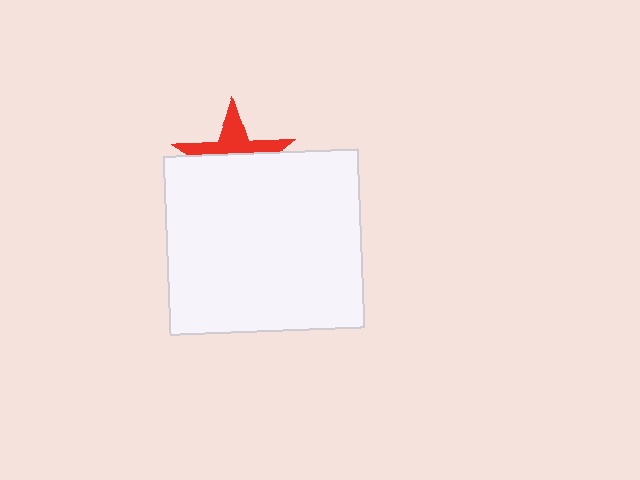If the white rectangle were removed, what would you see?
You would see the complete red star.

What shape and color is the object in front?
The object in front is a white rectangle.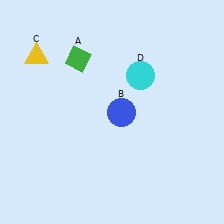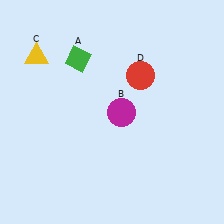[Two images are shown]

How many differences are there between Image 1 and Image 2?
There are 2 differences between the two images.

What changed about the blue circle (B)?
In Image 1, B is blue. In Image 2, it changed to magenta.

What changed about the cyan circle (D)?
In Image 1, D is cyan. In Image 2, it changed to red.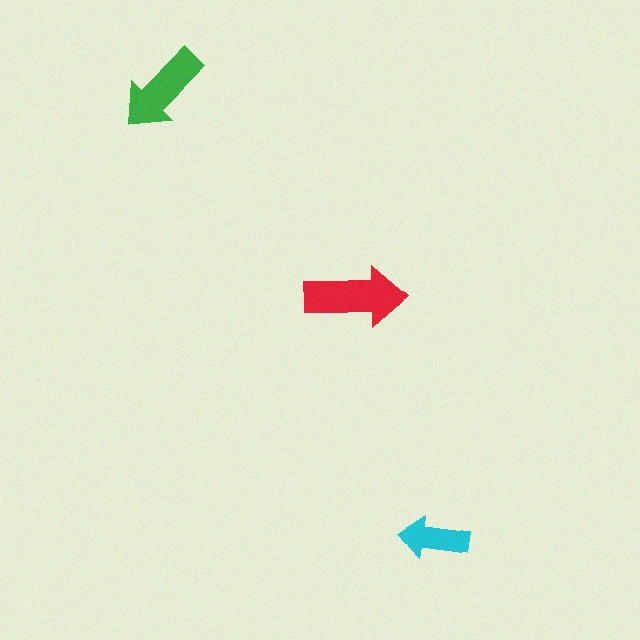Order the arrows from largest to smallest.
the red one, the green one, the cyan one.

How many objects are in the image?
There are 3 objects in the image.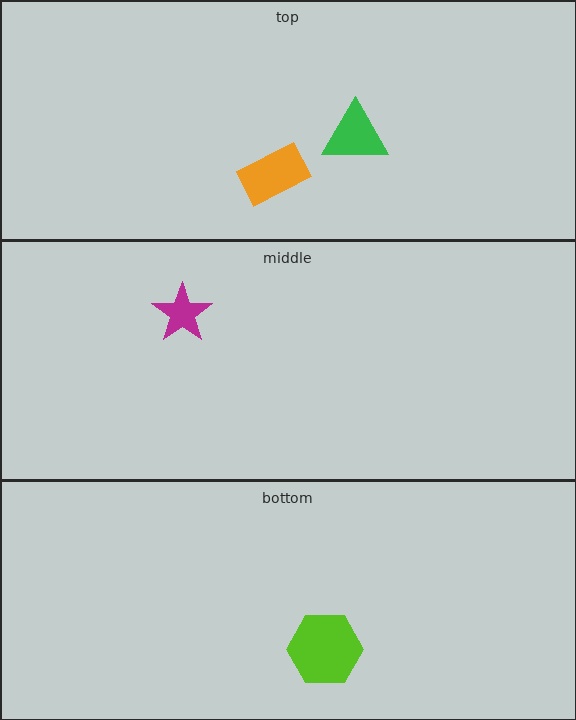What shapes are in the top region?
The orange rectangle, the green triangle.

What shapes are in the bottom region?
The lime hexagon.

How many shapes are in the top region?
2.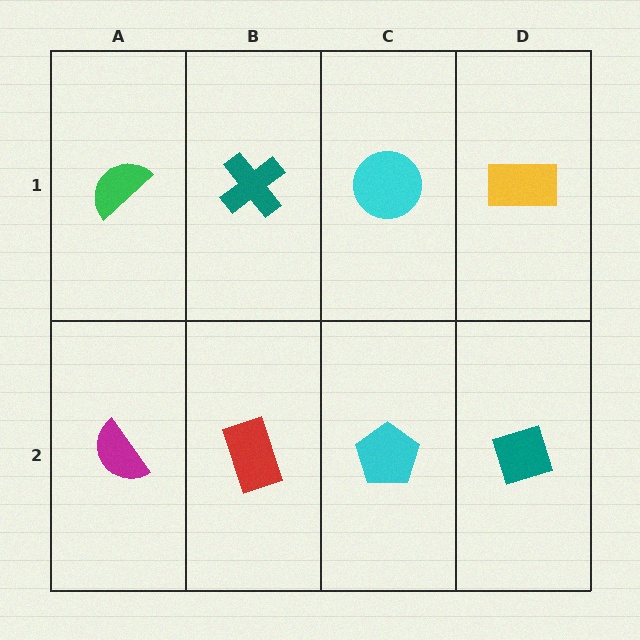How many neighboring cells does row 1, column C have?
3.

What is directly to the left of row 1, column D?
A cyan circle.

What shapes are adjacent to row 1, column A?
A magenta semicircle (row 2, column A), a teal cross (row 1, column B).